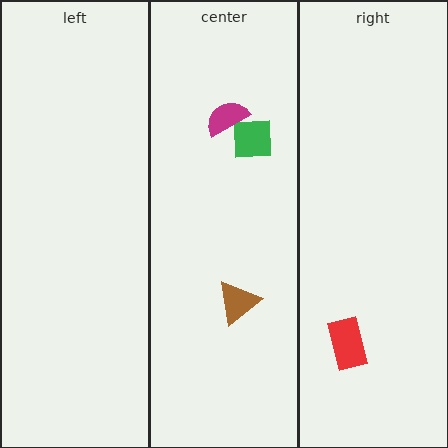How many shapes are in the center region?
3.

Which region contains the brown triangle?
The center region.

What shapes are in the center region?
The green square, the brown triangle, the magenta semicircle.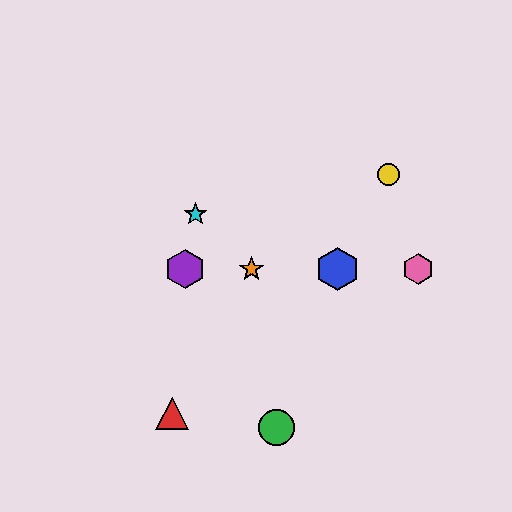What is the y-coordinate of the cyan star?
The cyan star is at y≈214.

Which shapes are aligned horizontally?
The blue hexagon, the purple hexagon, the orange star, the pink hexagon are aligned horizontally.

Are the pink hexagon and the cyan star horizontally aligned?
No, the pink hexagon is at y≈269 and the cyan star is at y≈214.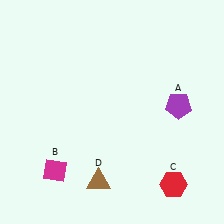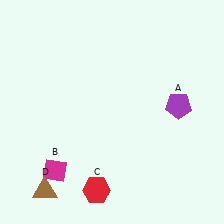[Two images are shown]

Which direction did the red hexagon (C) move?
The red hexagon (C) moved left.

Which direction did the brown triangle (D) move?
The brown triangle (D) moved left.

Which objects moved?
The objects that moved are: the red hexagon (C), the brown triangle (D).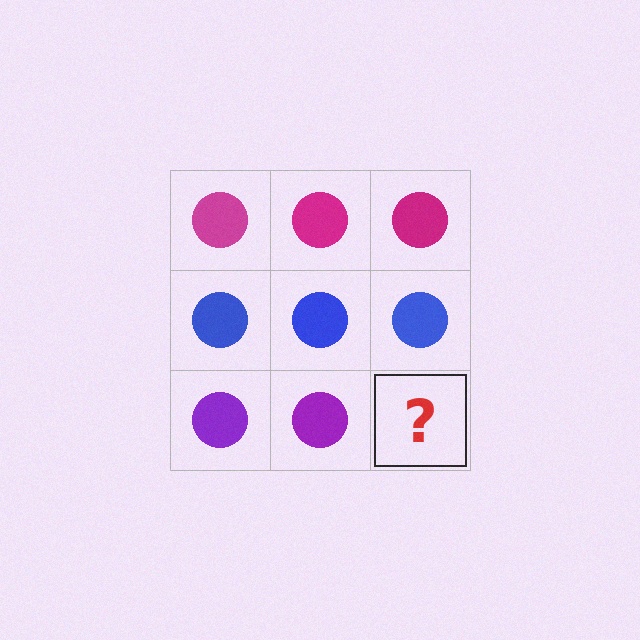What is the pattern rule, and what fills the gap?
The rule is that each row has a consistent color. The gap should be filled with a purple circle.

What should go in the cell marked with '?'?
The missing cell should contain a purple circle.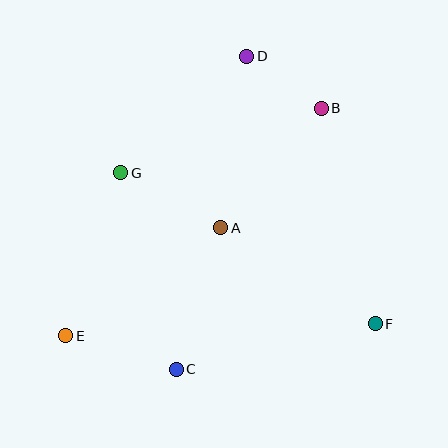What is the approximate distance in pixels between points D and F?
The distance between D and F is approximately 297 pixels.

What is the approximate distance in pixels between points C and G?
The distance between C and G is approximately 204 pixels.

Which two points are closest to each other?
Points B and D are closest to each other.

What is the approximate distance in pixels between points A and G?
The distance between A and G is approximately 114 pixels.